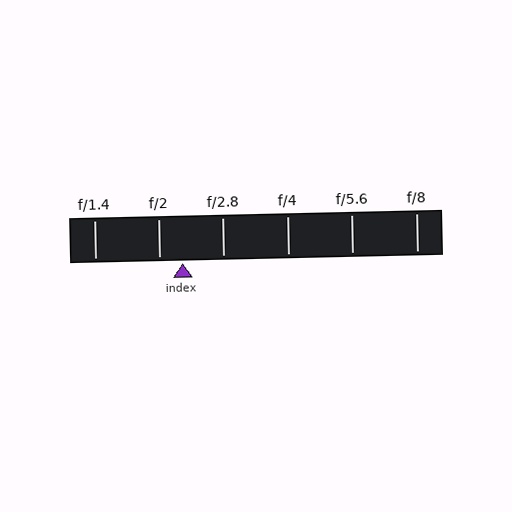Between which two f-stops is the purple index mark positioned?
The index mark is between f/2 and f/2.8.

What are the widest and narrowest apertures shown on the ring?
The widest aperture shown is f/1.4 and the narrowest is f/8.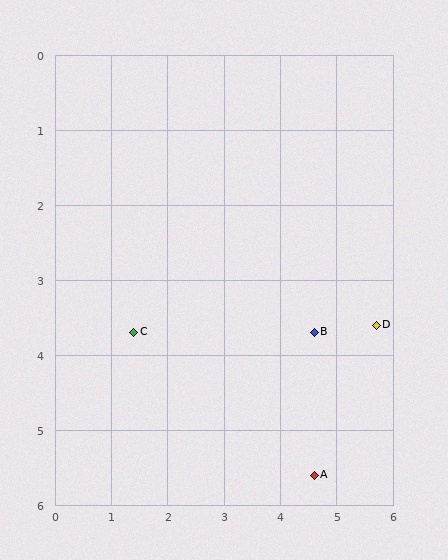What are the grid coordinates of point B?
Point B is at approximately (4.6, 3.7).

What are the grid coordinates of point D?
Point D is at approximately (5.7, 3.6).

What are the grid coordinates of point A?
Point A is at approximately (4.6, 5.6).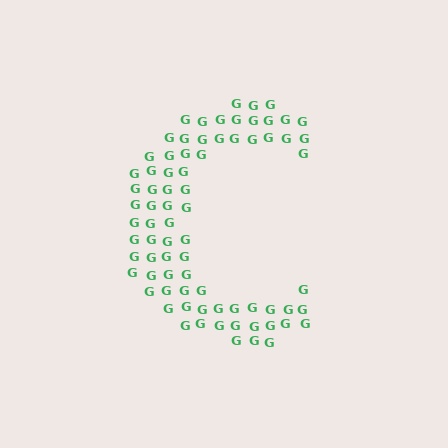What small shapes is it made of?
It is made of small letter G's.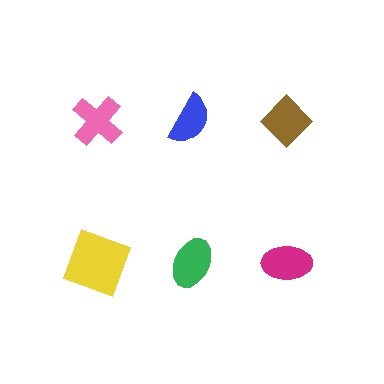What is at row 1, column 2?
A blue semicircle.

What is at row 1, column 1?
A pink cross.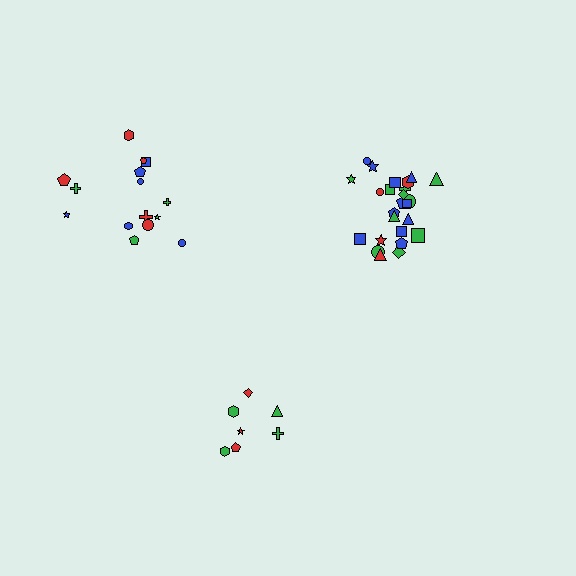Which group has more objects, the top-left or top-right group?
The top-right group.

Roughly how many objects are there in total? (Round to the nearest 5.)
Roughly 45 objects in total.